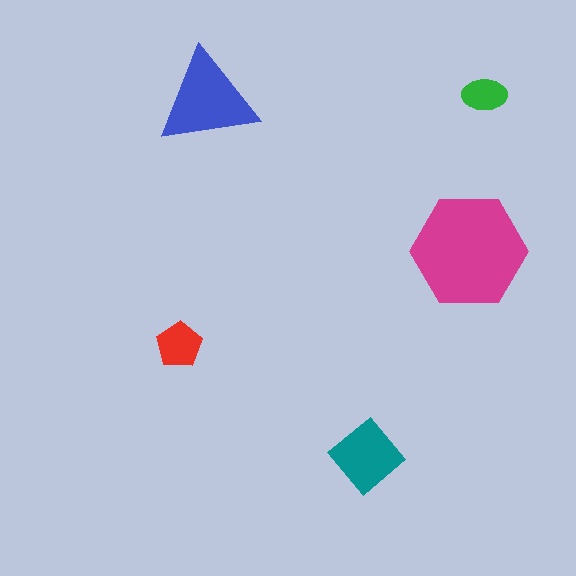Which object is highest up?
The green ellipse is topmost.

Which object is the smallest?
The green ellipse.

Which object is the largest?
The magenta hexagon.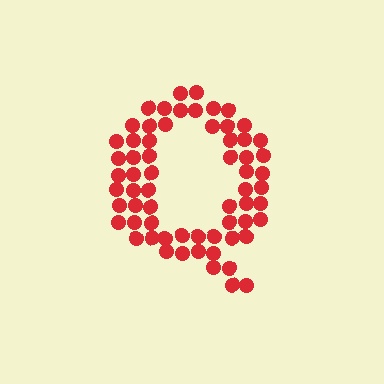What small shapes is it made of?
It is made of small circles.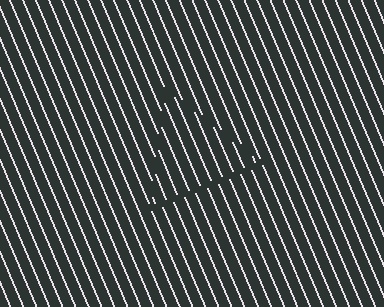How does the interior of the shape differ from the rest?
The interior of the shape contains the same grating, shifted by half a period — the contour is defined by the phase discontinuity where line-ends from the inner and outer gratings abut.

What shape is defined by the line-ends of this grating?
An illusory triangle. The interior of the shape contains the same grating, shifted by half a period — the contour is defined by the phase discontinuity where line-ends from the inner and outer gratings abut.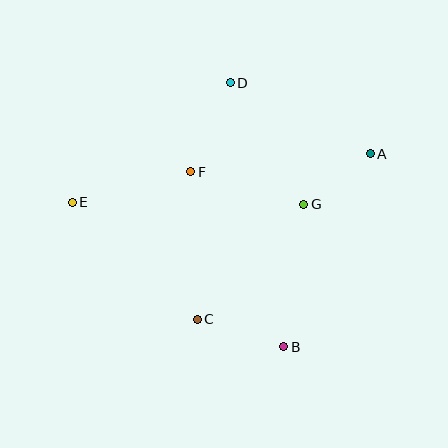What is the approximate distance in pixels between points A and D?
The distance between A and D is approximately 157 pixels.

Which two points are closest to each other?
Points A and G are closest to each other.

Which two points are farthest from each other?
Points A and E are farthest from each other.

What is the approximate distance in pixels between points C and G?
The distance between C and G is approximately 156 pixels.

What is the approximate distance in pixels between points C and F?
The distance between C and F is approximately 148 pixels.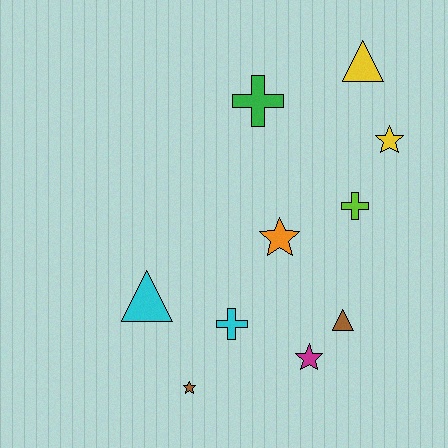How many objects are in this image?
There are 10 objects.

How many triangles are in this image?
There are 3 triangles.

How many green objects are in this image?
There is 1 green object.